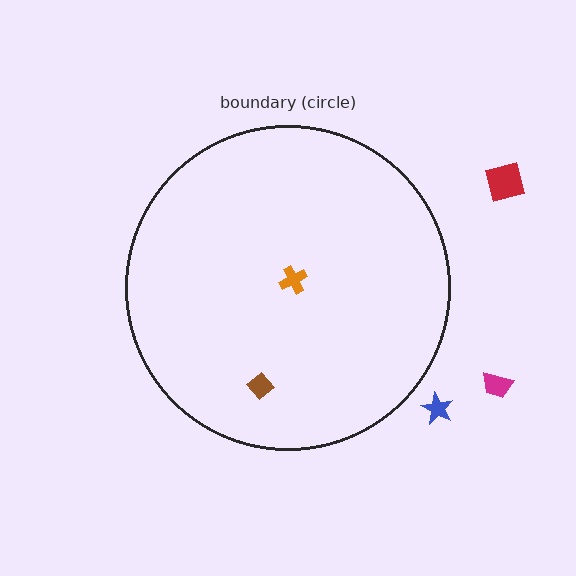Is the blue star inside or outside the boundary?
Outside.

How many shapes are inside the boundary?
2 inside, 3 outside.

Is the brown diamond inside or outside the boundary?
Inside.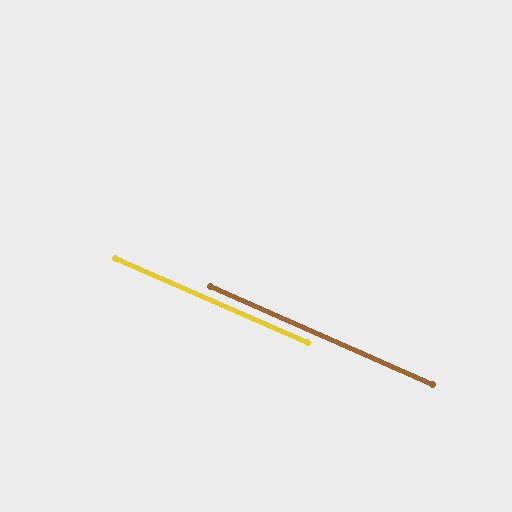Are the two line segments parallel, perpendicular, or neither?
Parallel — their directions differ by only 0.1°.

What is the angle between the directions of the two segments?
Approximately 0 degrees.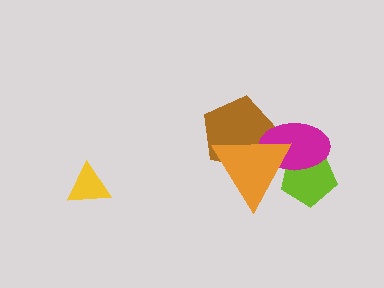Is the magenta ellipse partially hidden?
Yes, it is partially covered by another shape.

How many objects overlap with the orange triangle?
3 objects overlap with the orange triangle.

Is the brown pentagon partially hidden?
Yes, it is partially covered by another shape.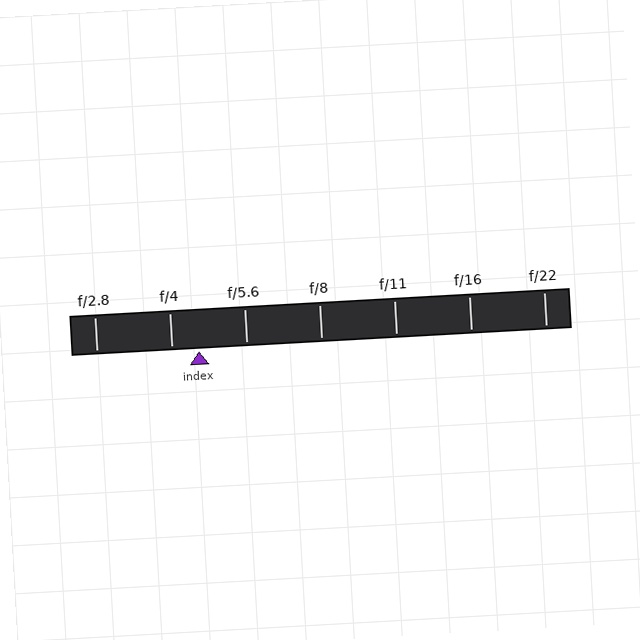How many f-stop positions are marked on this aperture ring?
There are 7 f-stop positions marked.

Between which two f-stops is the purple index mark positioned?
The index mark is between f/4 and f/5.6.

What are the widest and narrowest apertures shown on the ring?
The widest aperture shown is f/2.8 and the narrowest is f/22.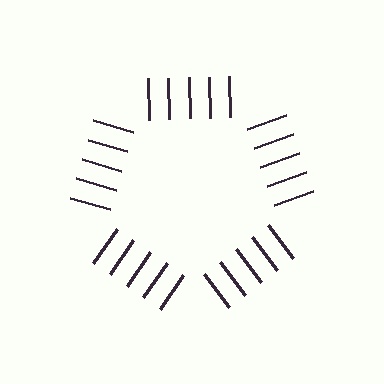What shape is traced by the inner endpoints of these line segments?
An illusory pentagon — the line segments terminate on its edges but no continuous stroke is drawn.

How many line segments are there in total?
25 — 5 along each of the 5 edges.